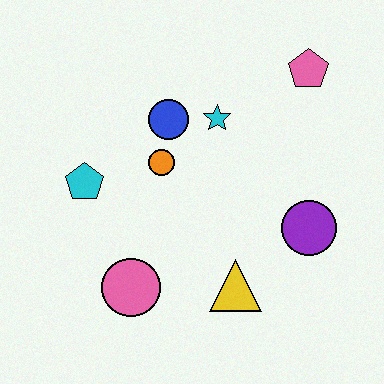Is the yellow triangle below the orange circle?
Yes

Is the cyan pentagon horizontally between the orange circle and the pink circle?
No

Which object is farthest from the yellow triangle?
The pink pentagon is farthest from the yellow triangle.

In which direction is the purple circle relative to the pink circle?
The purple circle is to the right of the pink circle.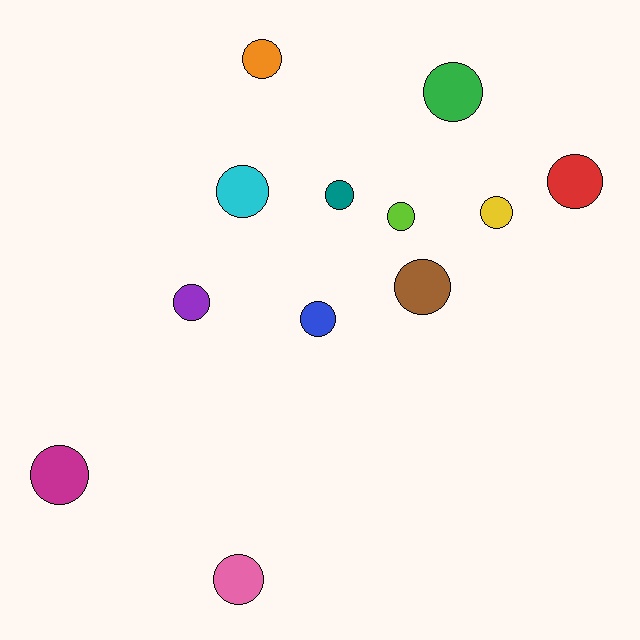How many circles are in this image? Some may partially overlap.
There are 12 circles.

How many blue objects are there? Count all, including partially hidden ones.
There is 1 blue object.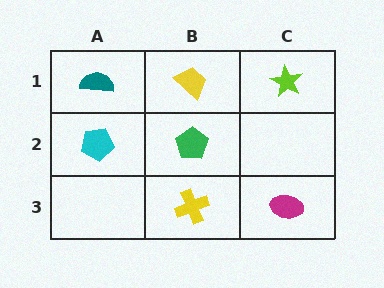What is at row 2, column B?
A green pentagon.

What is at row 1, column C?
A lime star.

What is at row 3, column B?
A yellow cross.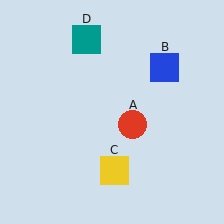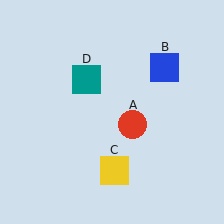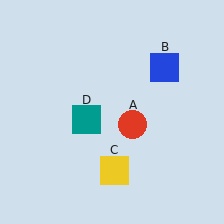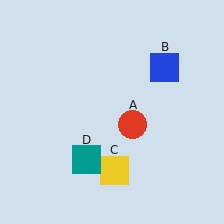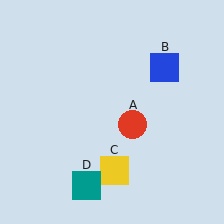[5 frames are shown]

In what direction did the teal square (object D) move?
The teal square (object D) moved down.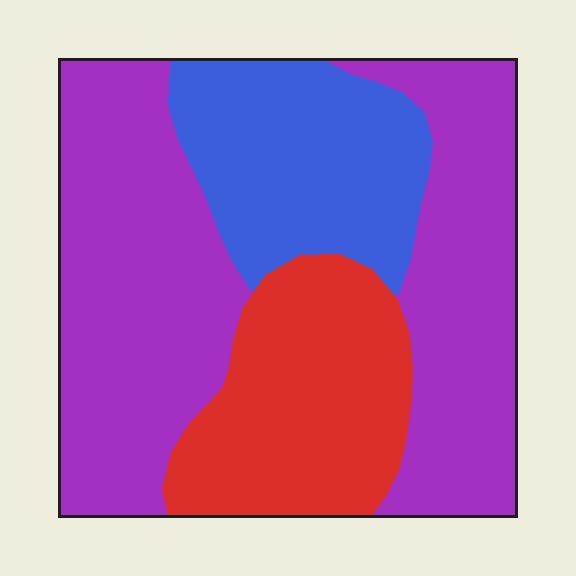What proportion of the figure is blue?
Blue takes up about one fifth (1/5) of the figure.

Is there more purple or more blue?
Purple.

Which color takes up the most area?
Purple, at roughly 55%.